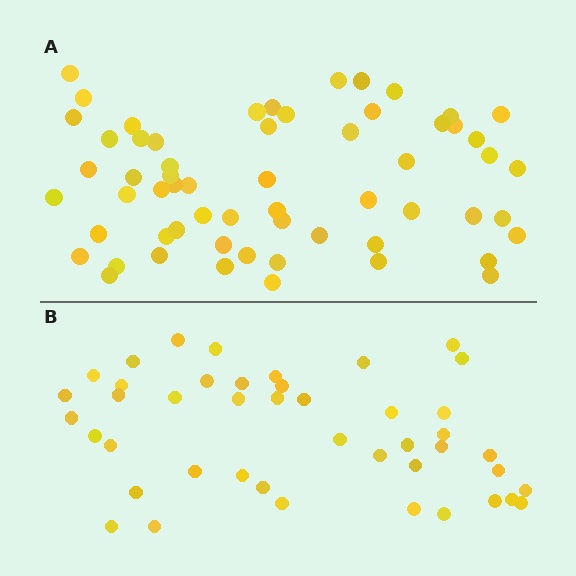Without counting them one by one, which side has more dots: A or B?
Region A (the top region) has more dots.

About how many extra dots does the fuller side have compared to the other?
Region A has approximately 15 more dots than region B.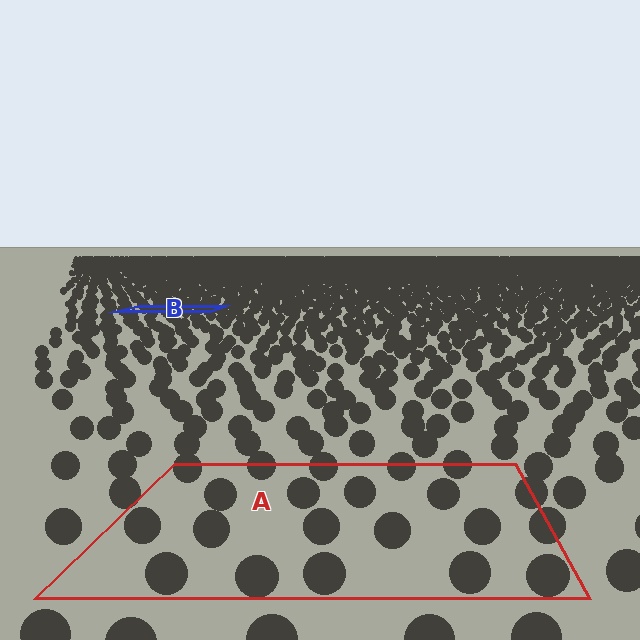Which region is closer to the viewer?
Region A is closer. The texture elements there are larger and more spread out.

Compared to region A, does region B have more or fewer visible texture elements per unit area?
Region B has more texture elements per unit area — they are packed more densely because it is farther away.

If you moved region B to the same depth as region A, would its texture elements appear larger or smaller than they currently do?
They would appear larger. At a closer depth, the same texture elements are projected at a bigger on-screen size.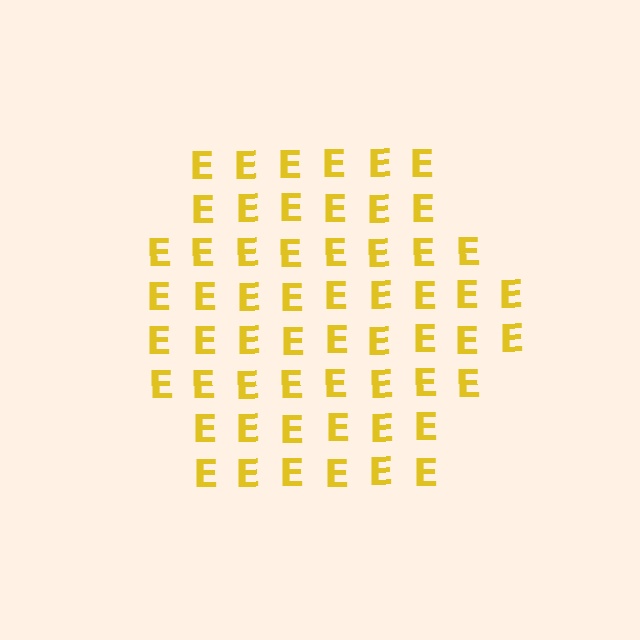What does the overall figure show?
The overall figure shows a hexagon.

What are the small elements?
The small elements are letter E's.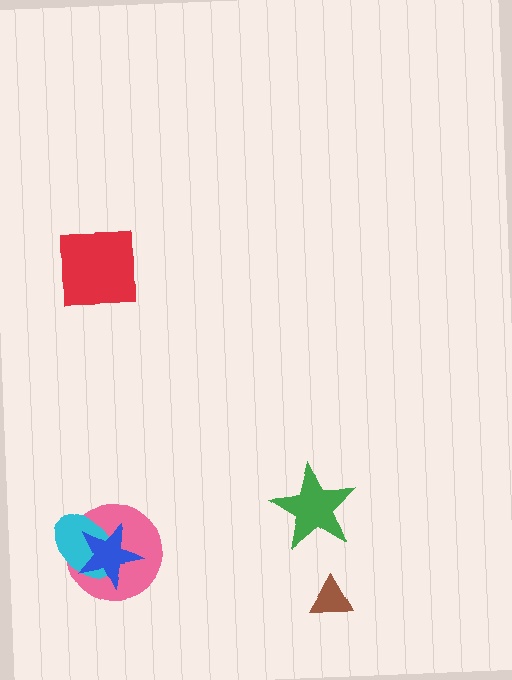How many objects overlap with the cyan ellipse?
2 objects overlap with the cyan ellipse.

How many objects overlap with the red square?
0 objects overlap with the red square.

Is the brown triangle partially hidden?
No, no other shape covers it.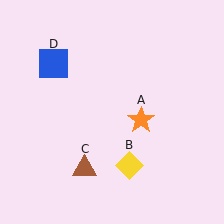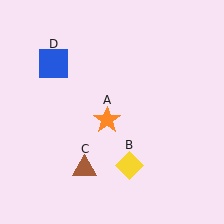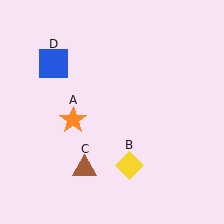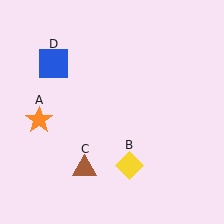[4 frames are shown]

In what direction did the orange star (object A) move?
The orange star (object A) moved left.